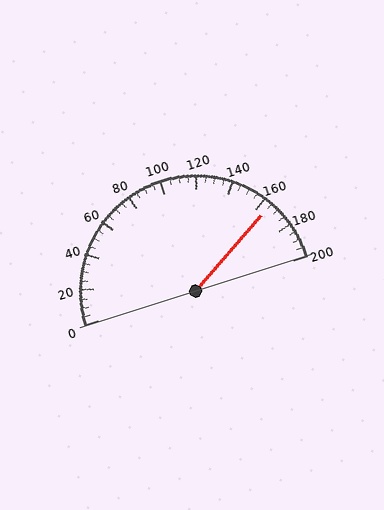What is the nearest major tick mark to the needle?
The nearest major tick mark is 160.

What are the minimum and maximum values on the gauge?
The gauge ranges from 0 to 200.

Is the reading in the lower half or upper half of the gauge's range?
The reading is in the upper half of the range (0 to 200).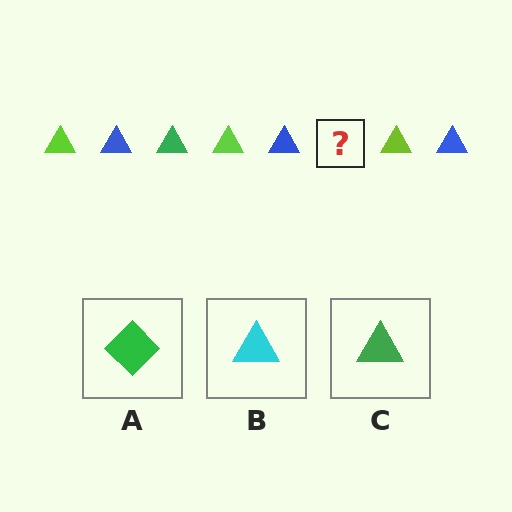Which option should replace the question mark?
Option C.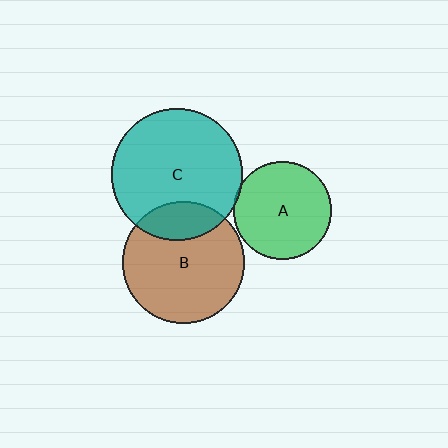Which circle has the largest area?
Circle C (teal).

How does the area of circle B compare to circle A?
Approximately 1.6 times.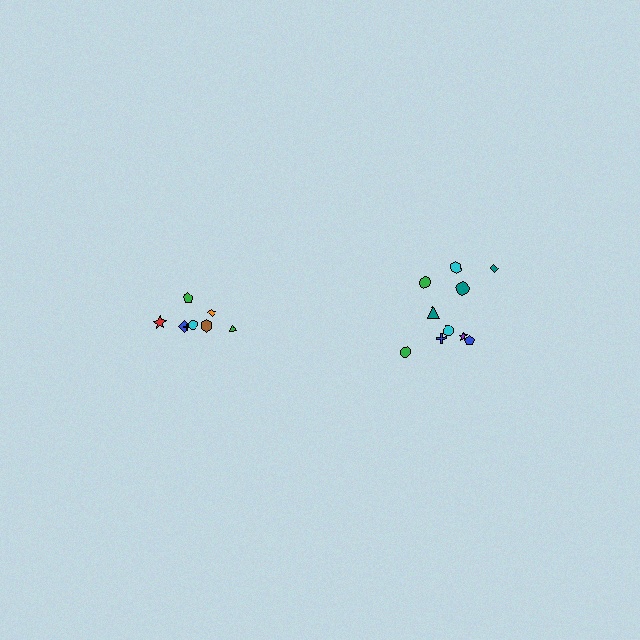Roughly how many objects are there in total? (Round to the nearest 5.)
Roughly 20 objects in total.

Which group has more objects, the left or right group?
The right group.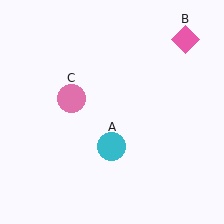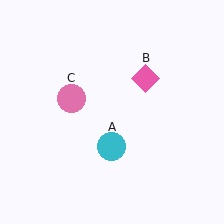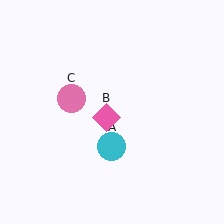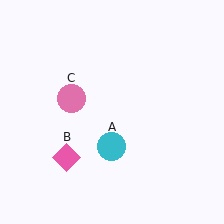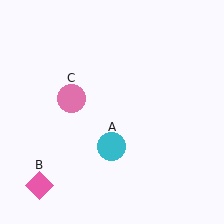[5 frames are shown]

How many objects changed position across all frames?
1 object changed position: pink diamond (object B).